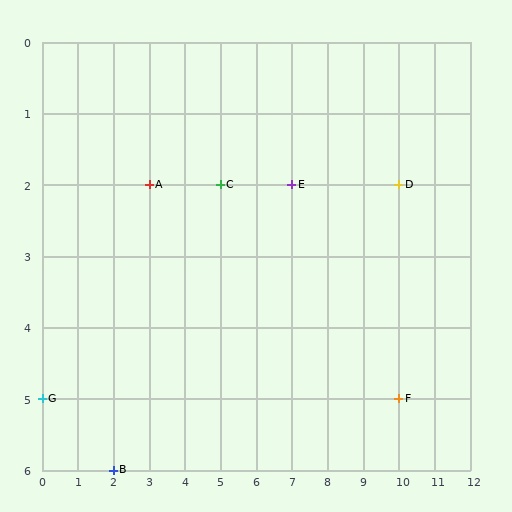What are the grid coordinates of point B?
Point B is at grid coordinates (2, 6).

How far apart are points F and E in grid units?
Points F and E are 3 columns and 3 rows apart (about 4.2 grid units diagonally).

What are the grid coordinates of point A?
Point A is at grid coordinates (3, 2).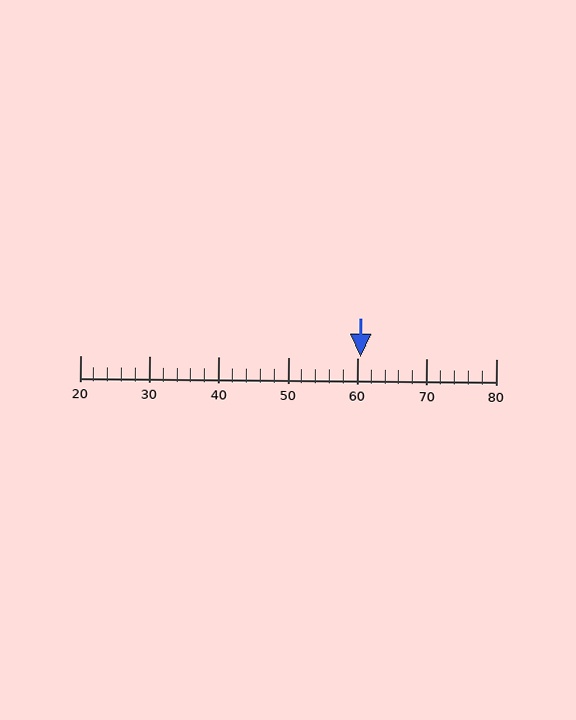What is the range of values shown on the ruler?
The ruler shows values from 20 to 80.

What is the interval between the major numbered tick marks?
The major tick marks are spaced 10 units apart.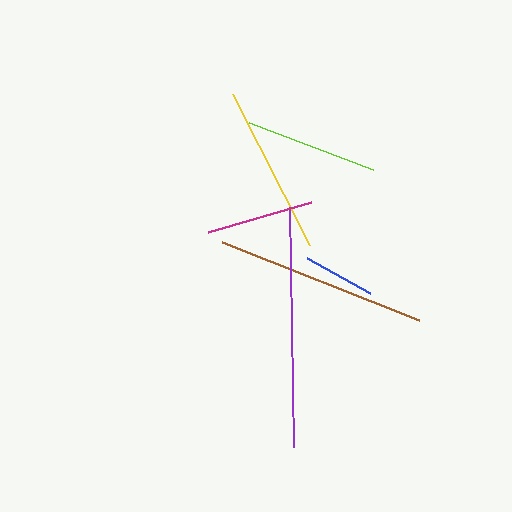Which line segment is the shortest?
The blue line is the shortest at approximately 73 pixels.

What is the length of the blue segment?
The blue segment is approximately 73 pixels long.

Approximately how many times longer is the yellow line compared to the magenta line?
The yellow line is approximately 1.6 times the length of the magenta line.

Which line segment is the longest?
The purple line is the longest at approximately 241 pixels.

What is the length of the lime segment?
The lime segment is approximately 132 pixels long.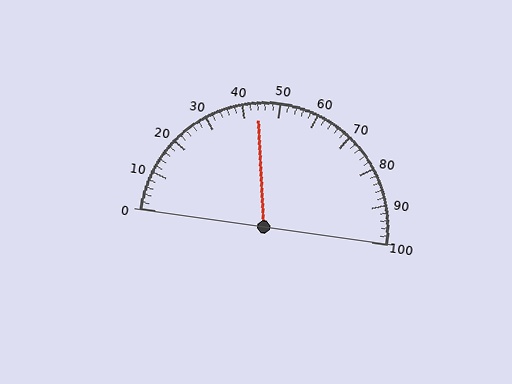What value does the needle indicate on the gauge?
The needle indicates approximately 44.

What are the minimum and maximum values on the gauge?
The gauge ranges from 0 to 100.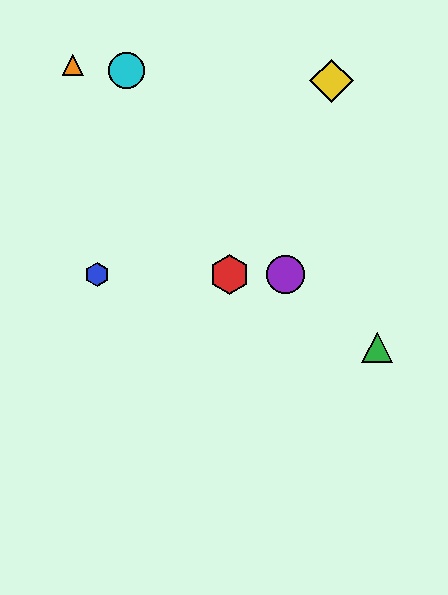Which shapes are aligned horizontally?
The red hexagon, the blue hexagon, the purple circle are aligned horizontally.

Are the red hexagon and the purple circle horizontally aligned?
Yes, both are at y≈274.